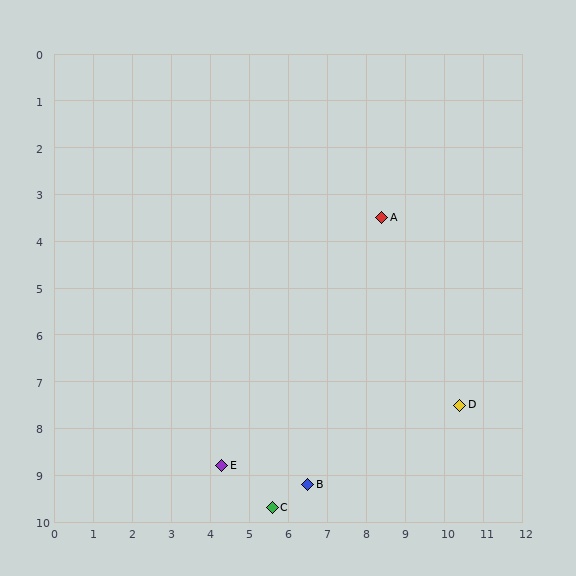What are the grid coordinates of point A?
Point A is at approximately (8.4, 3.5).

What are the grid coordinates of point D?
Point D is at approximately (10.4, 7.5).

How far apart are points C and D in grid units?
Points C and D are about 5.3 grid units apart.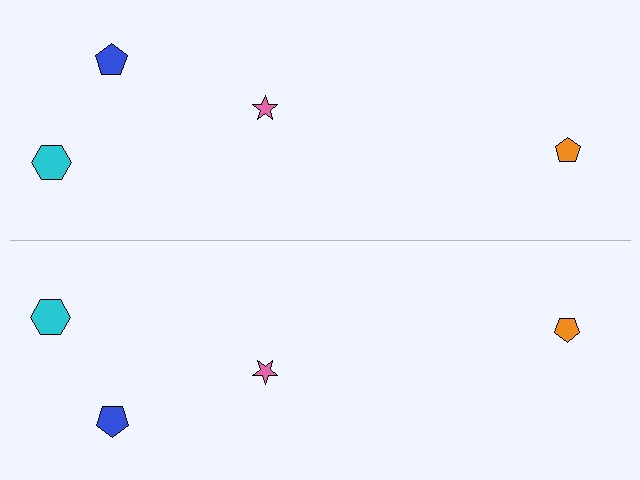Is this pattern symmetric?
Yes, this pattern has bilateral (reflection) symmetry.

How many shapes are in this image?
There are 8 shapes in this image.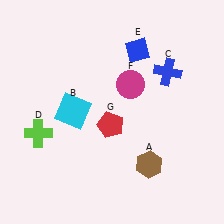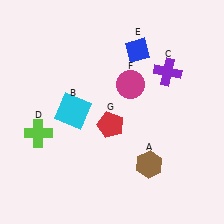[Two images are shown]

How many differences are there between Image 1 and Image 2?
There is 1 difference between the two images.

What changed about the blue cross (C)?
In Image 1, C is blue. In Image 2, it changed to purple.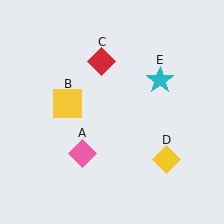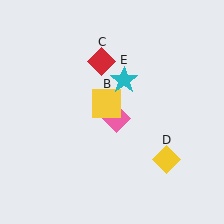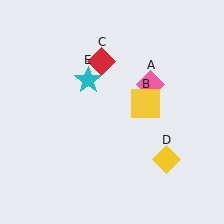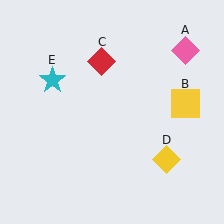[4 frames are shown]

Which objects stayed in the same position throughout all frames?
Red diamond (object C) and yellow diamond (object D) remained stationary.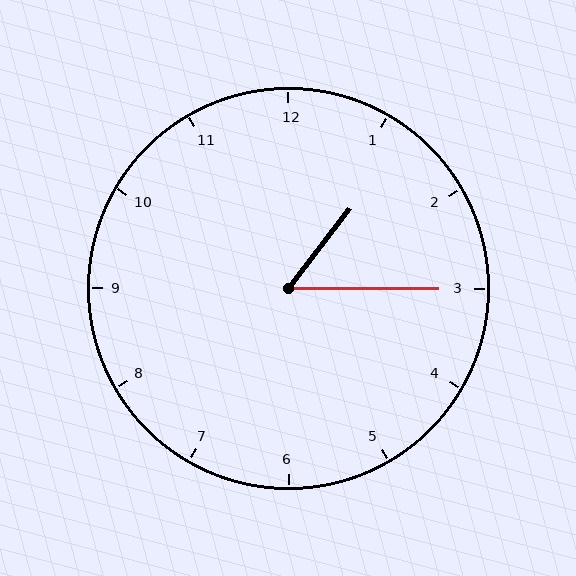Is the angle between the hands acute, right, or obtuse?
It is acute.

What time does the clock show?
1:15.